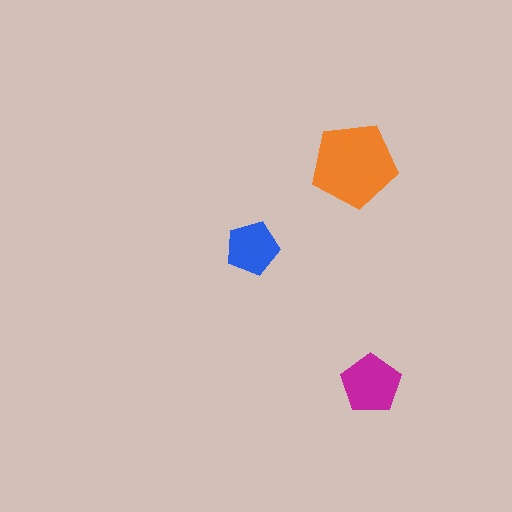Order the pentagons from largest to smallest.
the orange one, the magenta one, the blue one.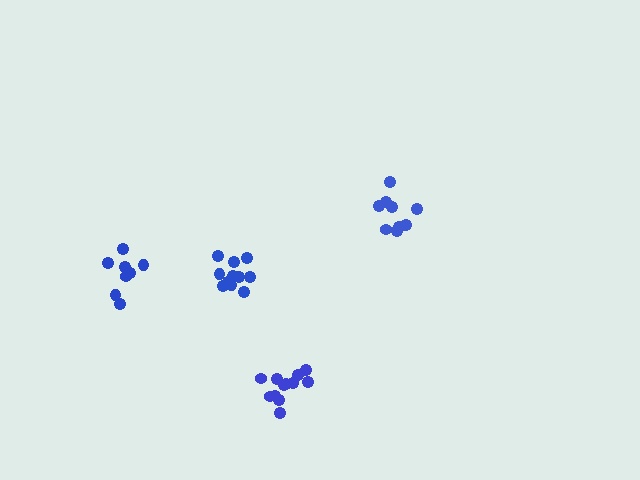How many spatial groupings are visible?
There are 4 spatial groupings.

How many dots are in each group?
Group 1: 9 dots, Group 2: 11 dots, Group 3: 8 dots, Group 4: 12 dots (40 total).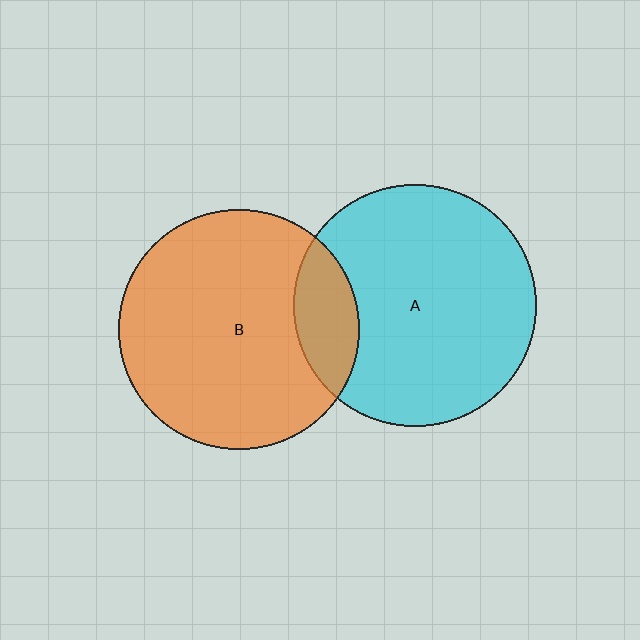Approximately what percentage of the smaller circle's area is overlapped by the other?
Approximately 15%.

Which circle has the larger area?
Circle A (cyan).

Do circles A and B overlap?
Yes.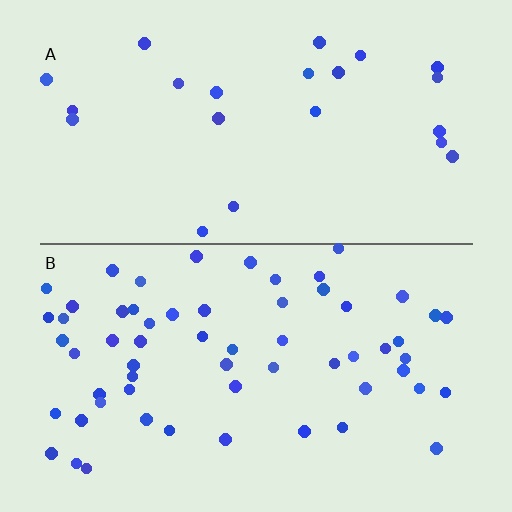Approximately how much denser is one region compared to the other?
Approximately 2.7× — region B over region A.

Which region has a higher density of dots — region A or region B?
B (the bottom).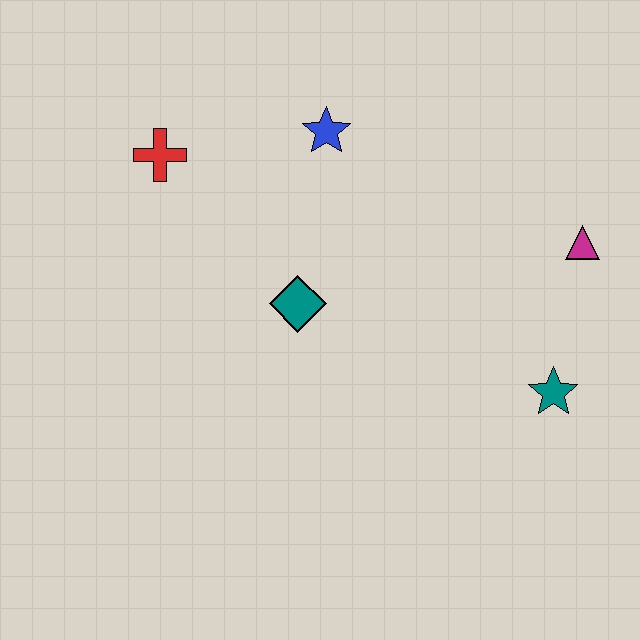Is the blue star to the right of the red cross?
Yes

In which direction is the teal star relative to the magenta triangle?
The teal star is below the magenta triangle.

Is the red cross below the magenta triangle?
No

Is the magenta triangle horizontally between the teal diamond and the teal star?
No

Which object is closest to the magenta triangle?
The teal star is closest to the magenta triangle.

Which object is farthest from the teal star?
The red cross is farthest from the teal star.